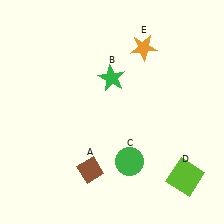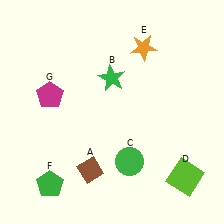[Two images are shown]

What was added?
A green pentagon (F), a magenta pentagon (G) were added in Image 2.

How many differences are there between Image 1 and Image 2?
There are 2 differences between the two images.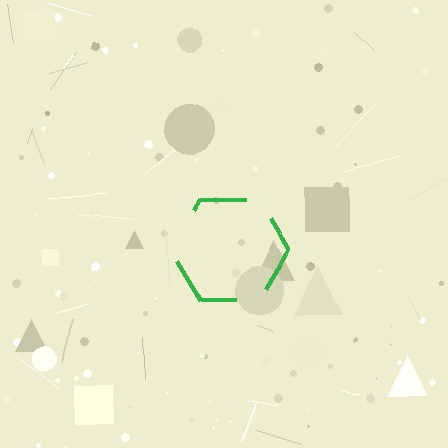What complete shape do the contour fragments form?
The contour fragments form a hexagon.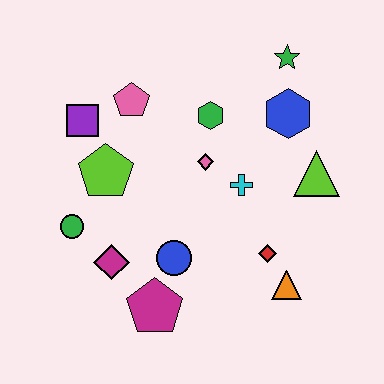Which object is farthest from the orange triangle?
The purple square is farthest from the orange triangle.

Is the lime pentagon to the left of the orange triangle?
Yes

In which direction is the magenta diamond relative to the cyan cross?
The magenta diamond is to the left of the cyan cross.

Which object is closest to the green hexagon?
The pink diamond is closest to the green hexagon.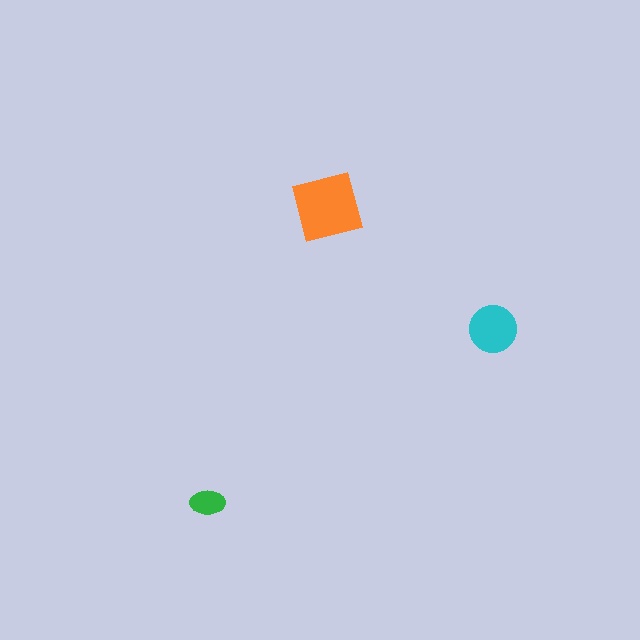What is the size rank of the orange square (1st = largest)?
1st.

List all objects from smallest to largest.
The green ellipse, the cyan circle, the orange square.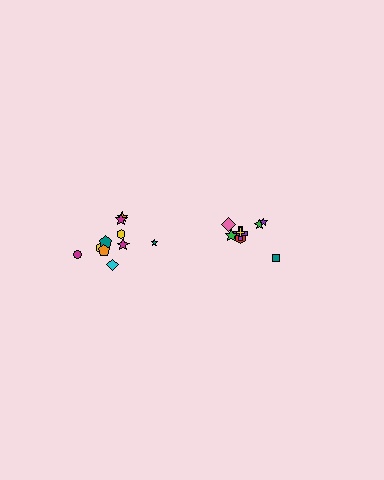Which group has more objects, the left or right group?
The left group.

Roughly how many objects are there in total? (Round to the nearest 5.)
Roughly 20 objects in total.